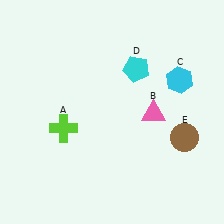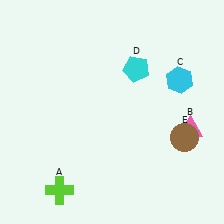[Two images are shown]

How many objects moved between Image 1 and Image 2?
2 objects moved between the two images.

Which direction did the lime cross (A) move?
The lime cross (A) moved down.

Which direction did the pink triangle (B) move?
The pink triangle (B) moved right.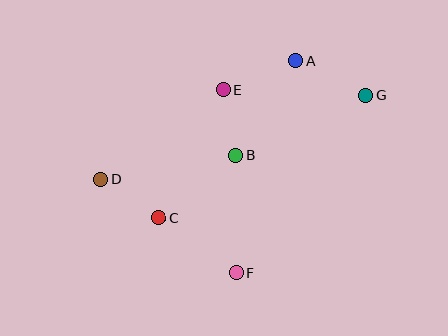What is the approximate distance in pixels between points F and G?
The distance between F and G is approximately 219 pixels.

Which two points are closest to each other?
Points B and E are closest to each other.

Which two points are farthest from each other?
Points D and G are farthest from each other.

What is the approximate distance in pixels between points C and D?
The distance between C and D is approximately 69 pixels.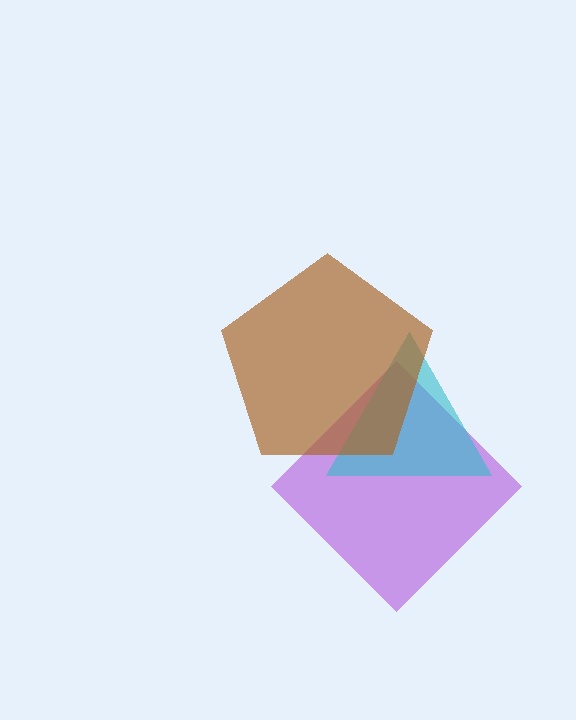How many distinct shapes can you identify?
There are 3 distinct shapes: a purple diamond, a cyan triangle, a brown pentagon.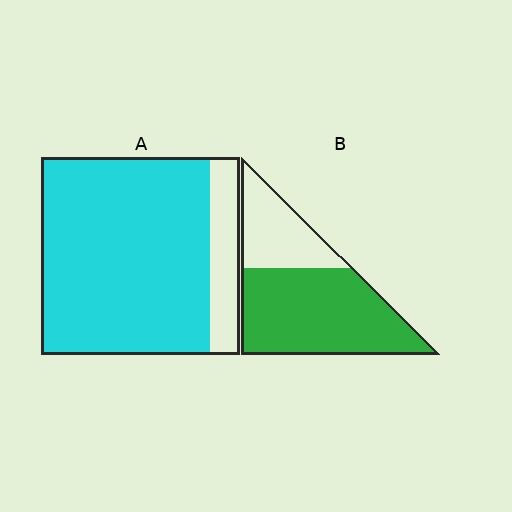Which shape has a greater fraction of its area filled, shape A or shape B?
Shape A.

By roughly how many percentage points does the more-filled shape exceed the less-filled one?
By roughly 15 percentage points (A over B).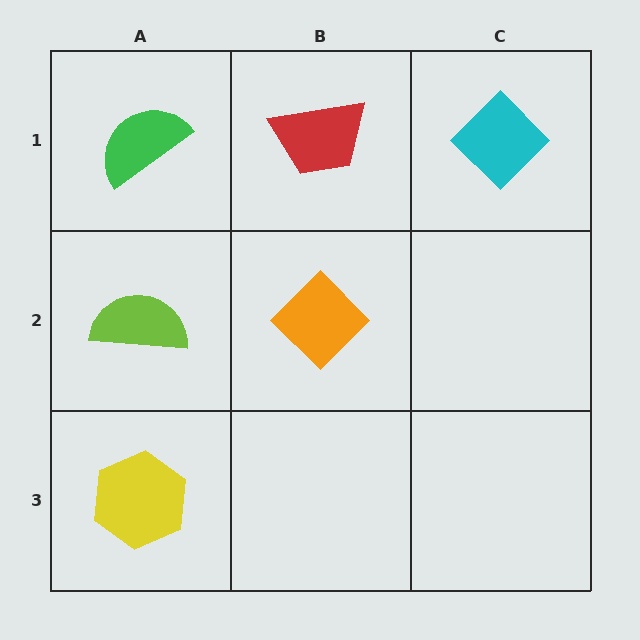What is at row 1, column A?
A green semicircle.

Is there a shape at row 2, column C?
No, that cell is empty.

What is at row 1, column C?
A cyan diamond.